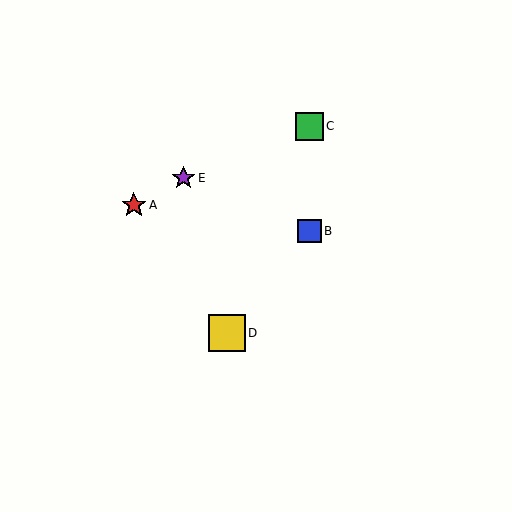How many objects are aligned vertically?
2 objects (B, C) are aligned vertically.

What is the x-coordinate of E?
Object E is at x≈184.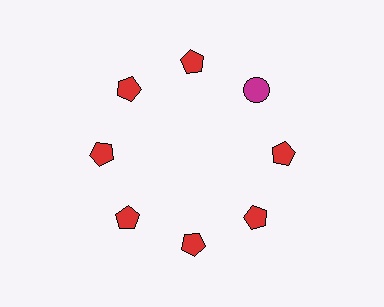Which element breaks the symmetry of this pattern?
The magenta circle at roughly the 2 o'clock position breaks the symmetry. All other shapes are red pentagons.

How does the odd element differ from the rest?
It differs in both color (magenta instead of red) and shape (circle instead of pentagon).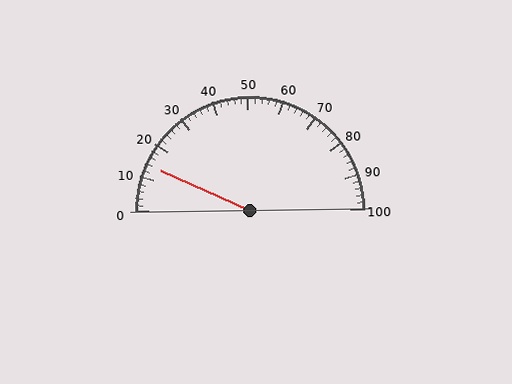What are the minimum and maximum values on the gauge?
The gauge ranges from 0 to 100.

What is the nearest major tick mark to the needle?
The nearest major tick mark is 10.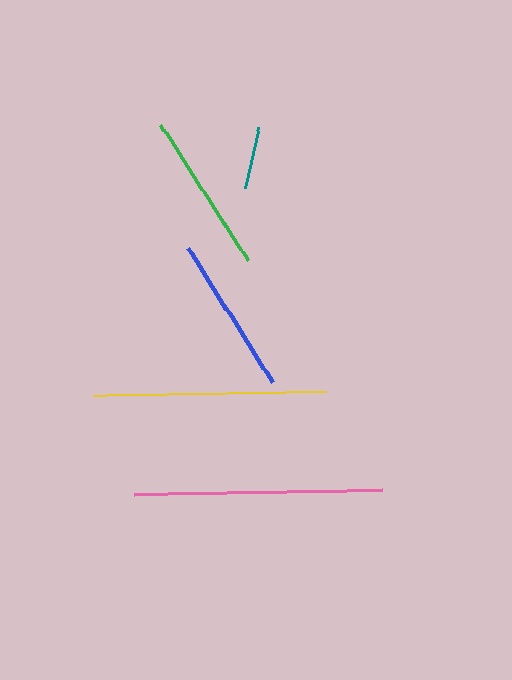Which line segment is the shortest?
The teal line is the shortest at approximately 62 pixels.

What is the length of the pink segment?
The pink segment is approximately 248 pixels long.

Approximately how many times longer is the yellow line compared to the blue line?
The yellow line is approximately 1.5 times the length of the blue line.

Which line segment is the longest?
The pink line is the longest at approximately 248 pixels.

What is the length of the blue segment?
The blue segment is approximately 159 pixels long.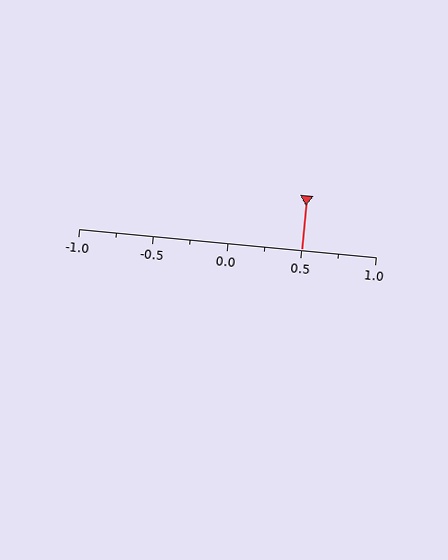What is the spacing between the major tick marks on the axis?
The major ticks are spaced 0.5 apart.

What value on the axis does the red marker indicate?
The marker indicates approximately 0.5.